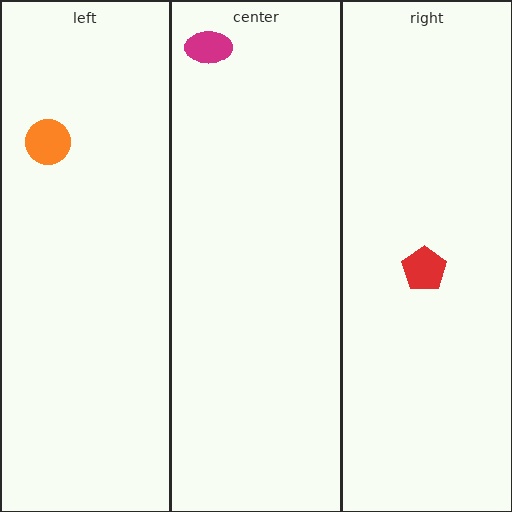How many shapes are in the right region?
1.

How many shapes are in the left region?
1.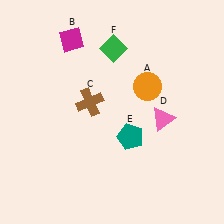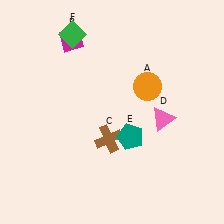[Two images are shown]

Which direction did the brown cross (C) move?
The brown cross (C) moved down.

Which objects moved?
The objects that moved are: the brown cross (C), the green diamond (F).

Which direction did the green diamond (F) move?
The green diamond (F) moved left.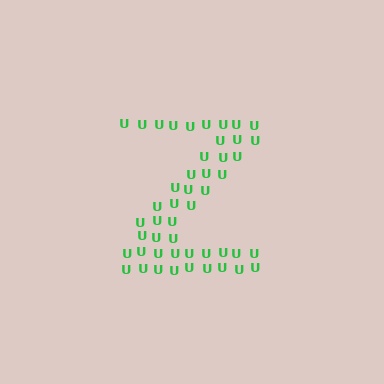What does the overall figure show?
The overall figure shows the letter Z.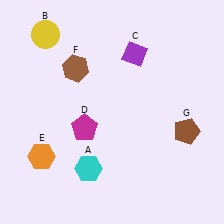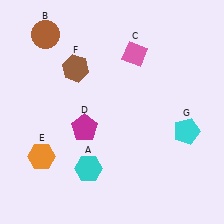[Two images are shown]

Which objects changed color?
B changed from yellow to brown. C changed from purple to pink. G changed from brown to cyan.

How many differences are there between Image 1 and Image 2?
There are 3 differences between the two images.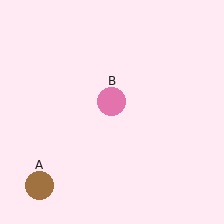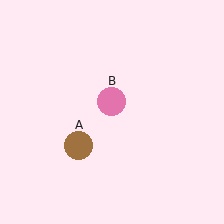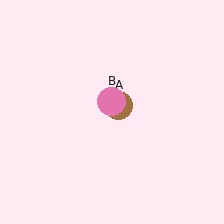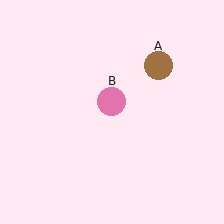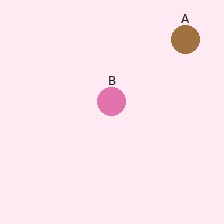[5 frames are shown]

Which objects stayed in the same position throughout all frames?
Pink circle (object B) remained stationary.